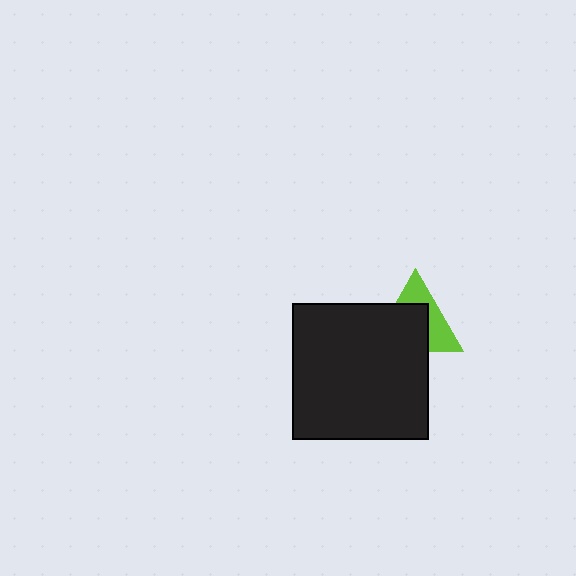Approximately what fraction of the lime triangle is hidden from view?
Roughly 57% of the lime triangle is hidden behind the black square.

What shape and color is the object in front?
The object in front is a black square.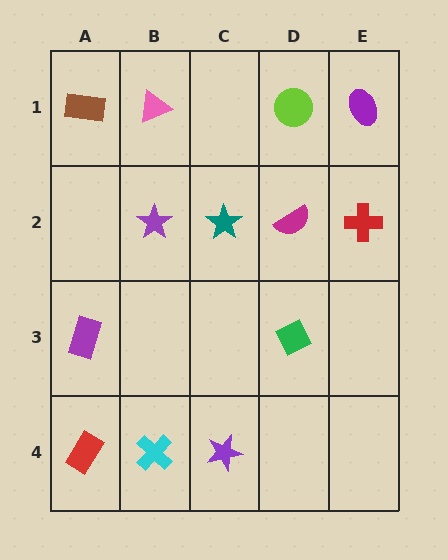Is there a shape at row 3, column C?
No, that cell is empty.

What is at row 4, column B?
A cyan cross.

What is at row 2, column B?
A purple star.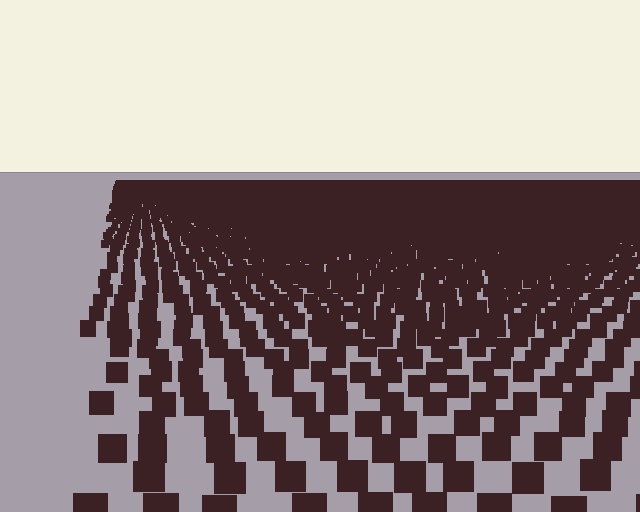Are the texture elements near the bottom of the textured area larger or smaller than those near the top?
Larger. Near the bottom, elements are closer to the viewer and appear at a bigger on-screen size.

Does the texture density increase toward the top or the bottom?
Density increases toward the top.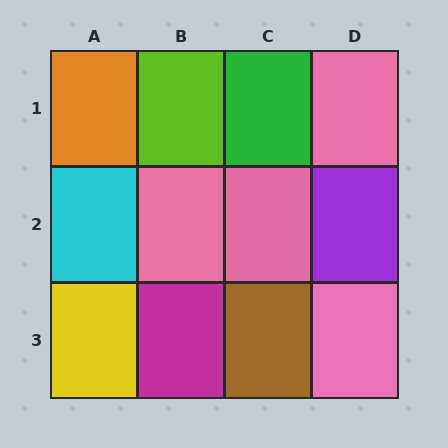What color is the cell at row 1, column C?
Green.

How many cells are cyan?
1 cell is cyan.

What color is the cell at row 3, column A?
Yellow.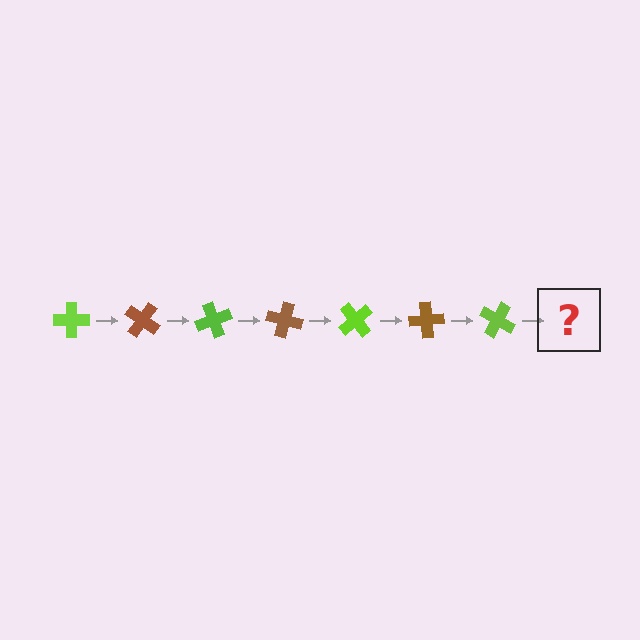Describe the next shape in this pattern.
It should be a brown cross, rotated 245 degrees from the start.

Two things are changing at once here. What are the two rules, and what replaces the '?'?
The two rules are that it rotates 35 degrees each step and the color cycles through lime and brown. The '?' should be a brown cross, rotated 245 degrees from the start.